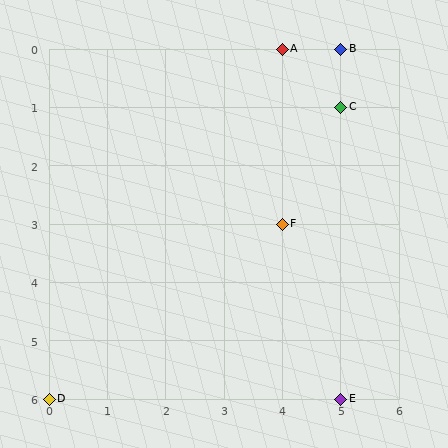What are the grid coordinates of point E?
Point E is at grid coordinates (5, 6).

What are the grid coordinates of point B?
Point B is at grid coordinates (5, 0).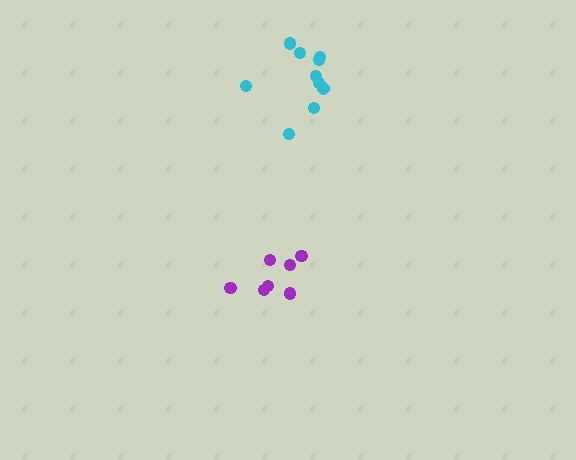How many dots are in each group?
Group 1: 7 dots, Group 2: 10 dots (17 total).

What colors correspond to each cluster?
The clusters are colored: purple, cyan.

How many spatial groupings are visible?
There are 2 spatial groupings.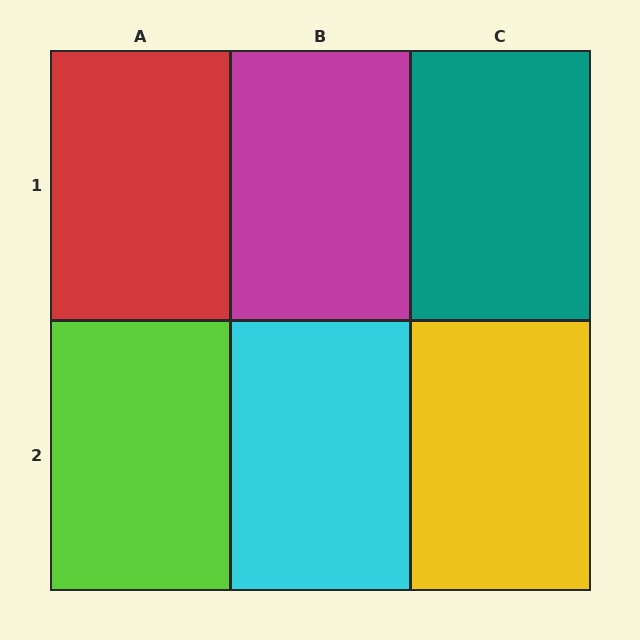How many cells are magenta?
1 cell is magenta.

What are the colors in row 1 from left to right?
Red, magenta, teal.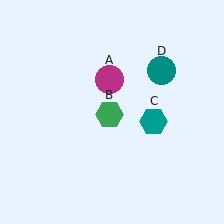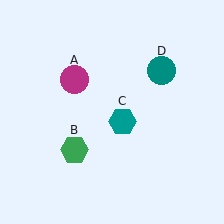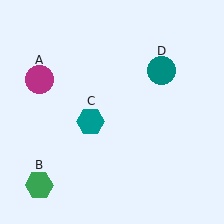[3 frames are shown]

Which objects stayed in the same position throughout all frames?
Teal circle (object D) remained stationary.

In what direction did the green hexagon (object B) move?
The green hexagon (object B) moved down and to the left.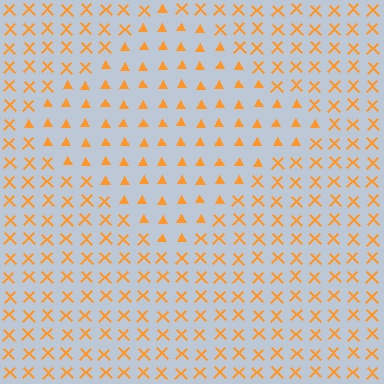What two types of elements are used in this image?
The image uses triangles inside the diamond region and X marks outside it.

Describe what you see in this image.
The image is filled with small orange elements arranged in a uniform grid. A diamond-shaped region contains triangles, while the surrounding area contains X marks. The boundary is defined purely by the change in element shape.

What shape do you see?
I see a diamond.